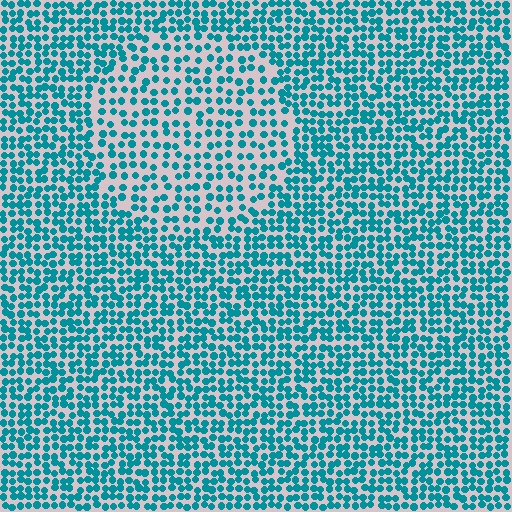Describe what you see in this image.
The image contains small teal elements arranged at two different densities. A circle-shaped region is visible where the elements are less densely packed than the surrounding area.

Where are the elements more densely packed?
The elements are more densely packed outside the circle boundary.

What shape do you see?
I see a circle.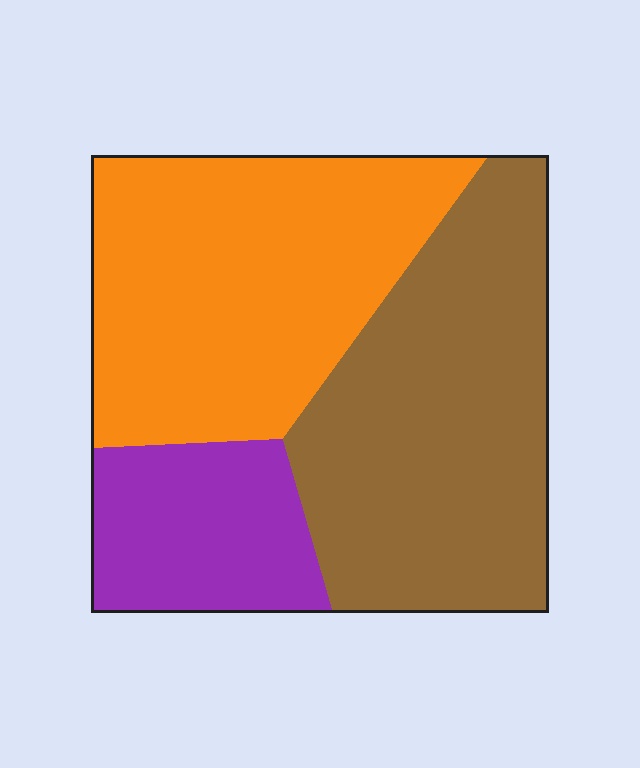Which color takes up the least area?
Purple, at roughly 20%.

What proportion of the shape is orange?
Orange covers roughly 40% of the shape.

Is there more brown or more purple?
Brown.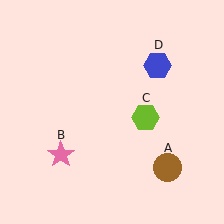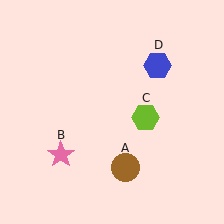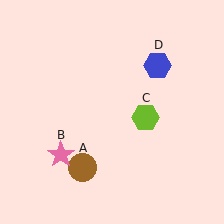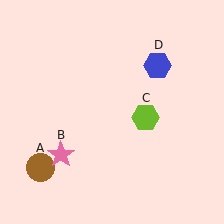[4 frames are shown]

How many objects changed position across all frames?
1 object changed position: brown circle (object A).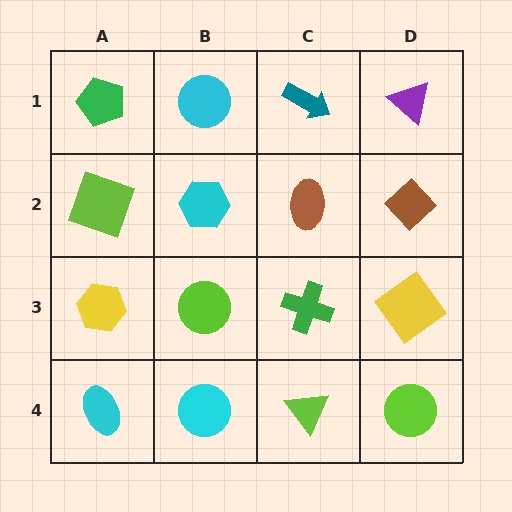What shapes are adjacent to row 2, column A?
A green pentagon (row 1, column A), a yellow hexagon (row 3, column A), a cyan hexagon (row 2, column B).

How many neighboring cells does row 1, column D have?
2.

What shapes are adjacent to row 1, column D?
A brown diamond (row 2, column D), a teal arrow (row 1, column C).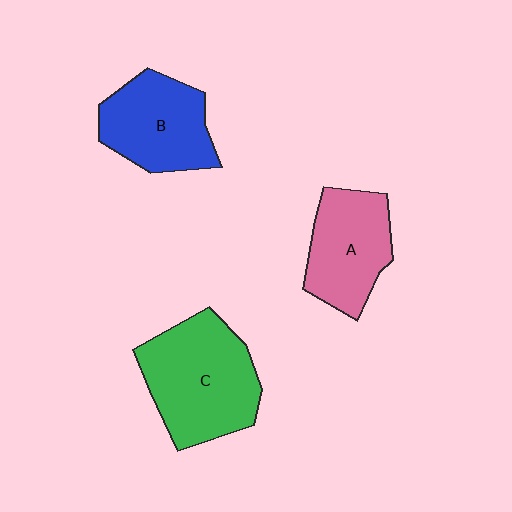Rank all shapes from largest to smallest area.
From largest to smallest: C (green), B (blue), A (pink).